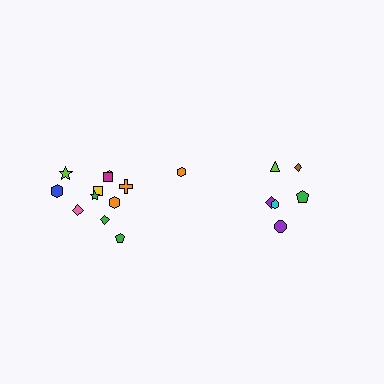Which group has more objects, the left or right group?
The left group.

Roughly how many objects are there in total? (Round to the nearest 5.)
Roughly 20 objects in total.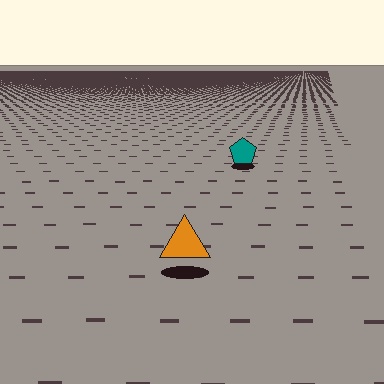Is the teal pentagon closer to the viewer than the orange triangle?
No. The orange triangle is closer — you can tell from the texture gradient: the ground texture is coarser near it.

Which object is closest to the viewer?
The orange triangle is closest. The texture marks near it are larger and more spread out.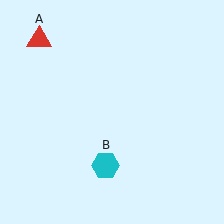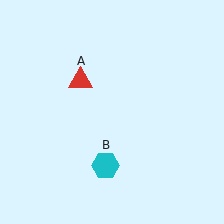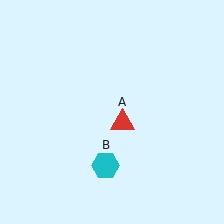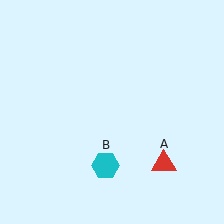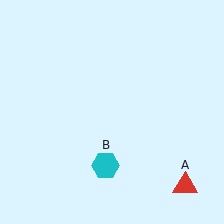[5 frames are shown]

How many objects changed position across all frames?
1 object changed position: red triangle (object A).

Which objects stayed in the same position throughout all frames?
Cyan hexagon (object B) remained stationary.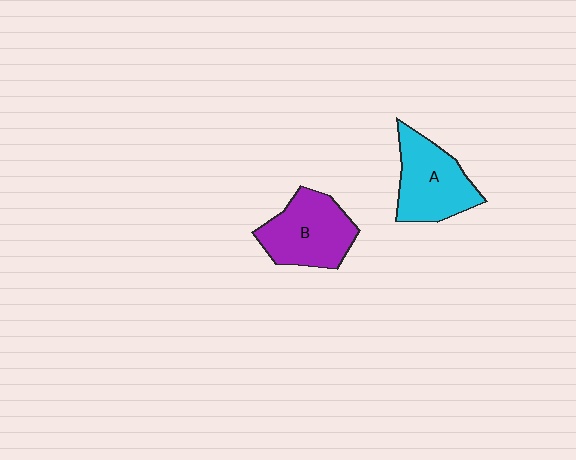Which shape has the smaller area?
Shape A (cyan).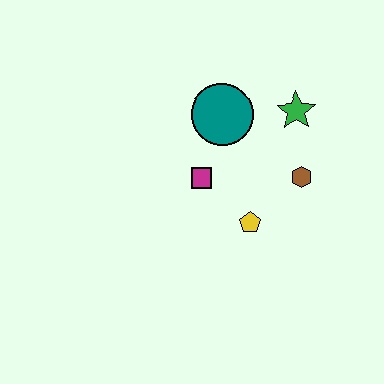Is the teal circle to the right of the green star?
No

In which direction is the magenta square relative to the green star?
The magenta square is to the left of the green star.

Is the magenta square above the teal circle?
No